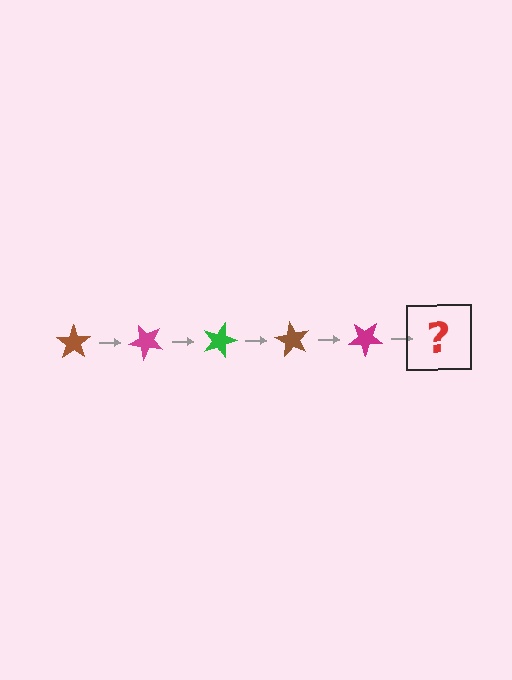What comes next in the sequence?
The next element should be a green star, rotated 225 degrees from the start.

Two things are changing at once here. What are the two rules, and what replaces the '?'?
The two rules are that it rotates 45 degrees each step and the color cycles through brown, magenta, and green. The '?' should be a green star, rotated 225 degrees from the start.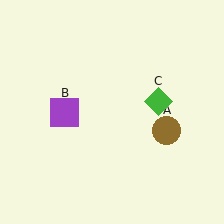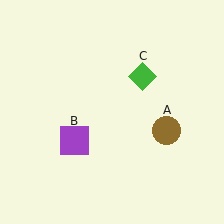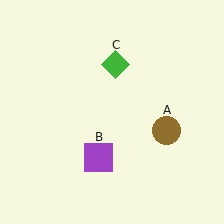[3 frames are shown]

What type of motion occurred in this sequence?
The purple square (object B), green diamond (object C) rotated counterclockwise around the center of the scene.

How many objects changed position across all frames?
2 objects changed position: purple square (object B), green diamond (object C).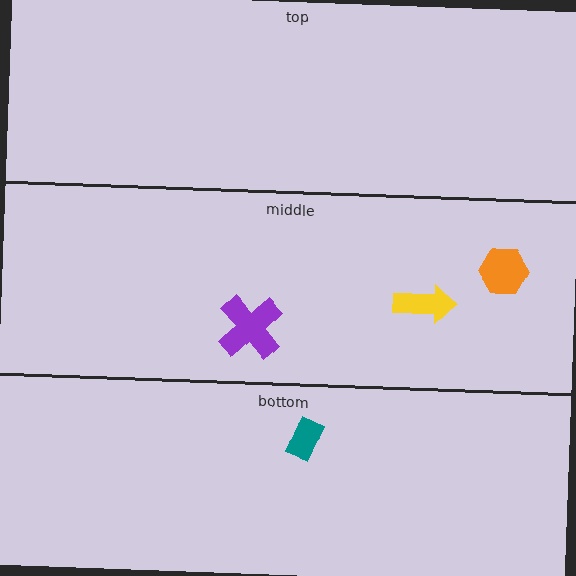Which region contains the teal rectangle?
The bottom region.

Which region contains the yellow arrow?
The middle region.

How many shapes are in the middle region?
3.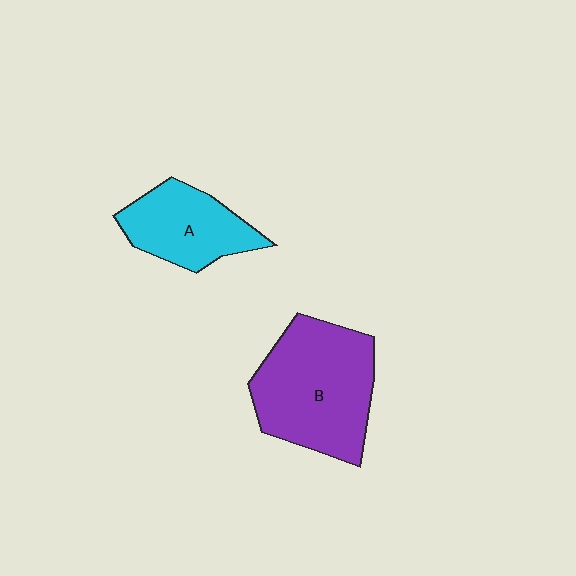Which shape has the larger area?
Shape B (purple).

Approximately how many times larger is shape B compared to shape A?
Approximately 1.6 times.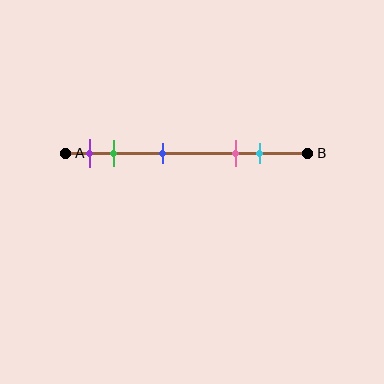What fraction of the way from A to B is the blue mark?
The blue mark is approximately 40% (0.4) of the way from A to B.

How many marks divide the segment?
There are 5 marks dividing the segment.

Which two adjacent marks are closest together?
The purple and green marks are the closest adjacent pair.